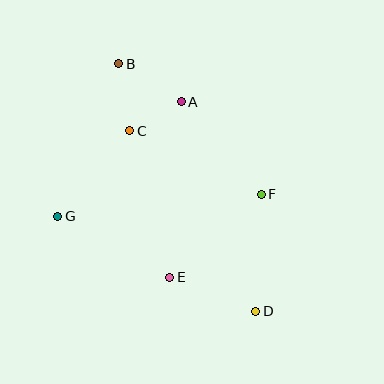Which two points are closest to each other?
Points A and C are closest to each other.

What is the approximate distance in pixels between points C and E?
The distance between C and E is approximately 152 pixels.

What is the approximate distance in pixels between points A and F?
The distance between A and F is approximately 122 pixels.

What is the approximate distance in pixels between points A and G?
The distance between A and G is approximately 169 pixels.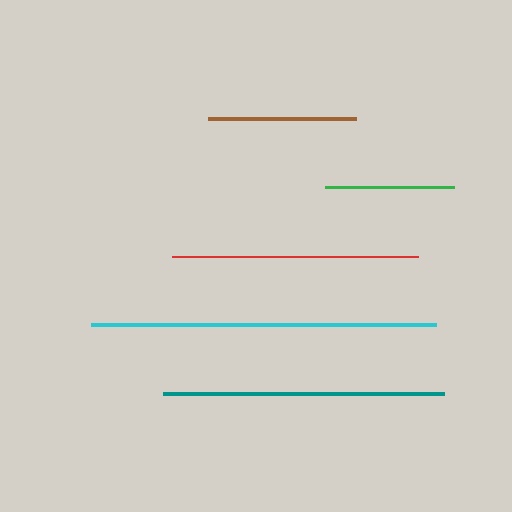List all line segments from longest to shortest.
From longest to shortest: cyan, teal, red, brown, green.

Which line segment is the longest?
The cyan line is the longest at approximately 345 pixels.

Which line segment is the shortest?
The green line is the shortest at approximately 129 pixels.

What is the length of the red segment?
The red segment is approximately 246 pixels long.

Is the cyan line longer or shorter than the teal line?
The cyan line is longer than the teal line.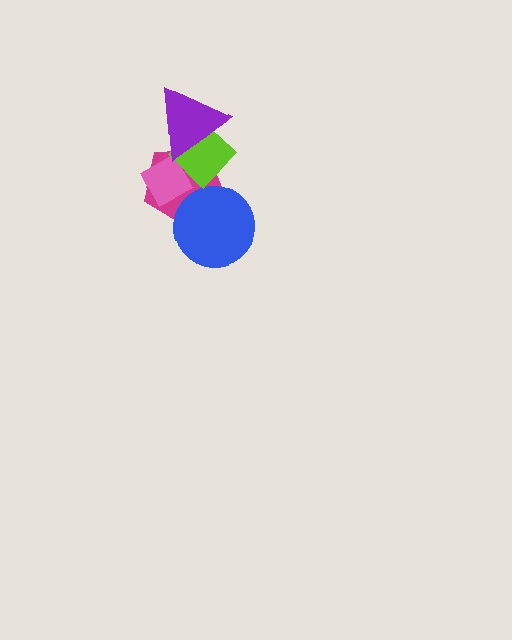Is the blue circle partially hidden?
No, no other shape covers it.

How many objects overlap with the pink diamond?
3 objects overlap with the pink diamond.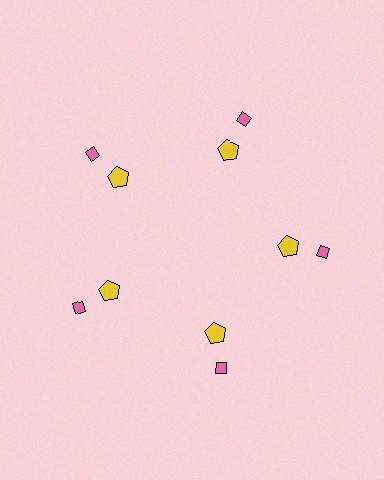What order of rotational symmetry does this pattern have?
This pattern has 5-fold rotational symmetry.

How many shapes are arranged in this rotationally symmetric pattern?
There are 10 shapes, arranged in 5 groups of 2.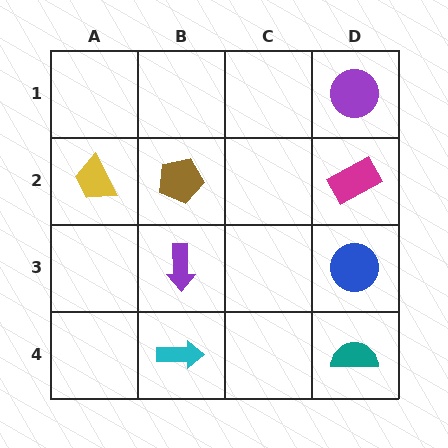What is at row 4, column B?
A cyan arrow.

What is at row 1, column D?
A purple circle.